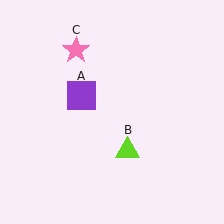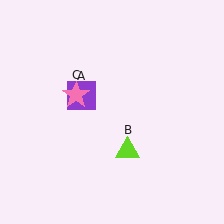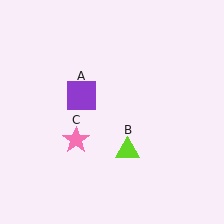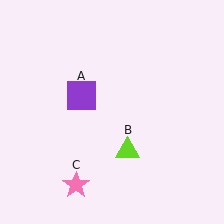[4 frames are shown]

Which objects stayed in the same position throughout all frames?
Purple square (object A) and lime triangle (object B) remained stationary.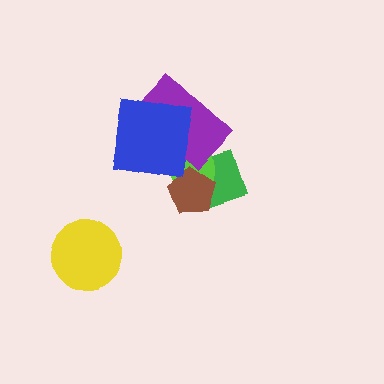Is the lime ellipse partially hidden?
Yes, it is partially covered by another shape.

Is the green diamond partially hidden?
Yes, it is partially covered by another shape.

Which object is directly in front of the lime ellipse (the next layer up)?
The purple rectangle is directly in front of the lime ellipse.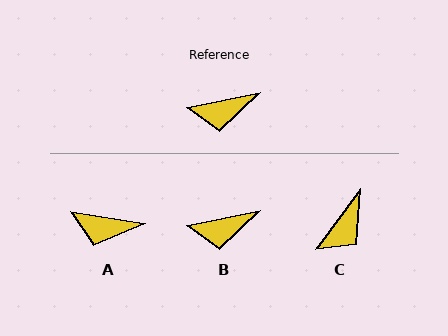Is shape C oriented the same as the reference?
No, it is off by about 42 degrees.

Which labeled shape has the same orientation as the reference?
B.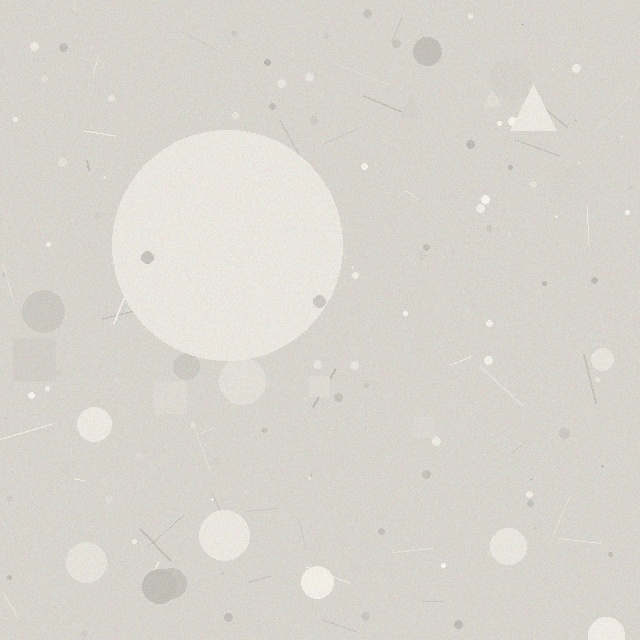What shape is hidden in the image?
A circle is hidden in the image.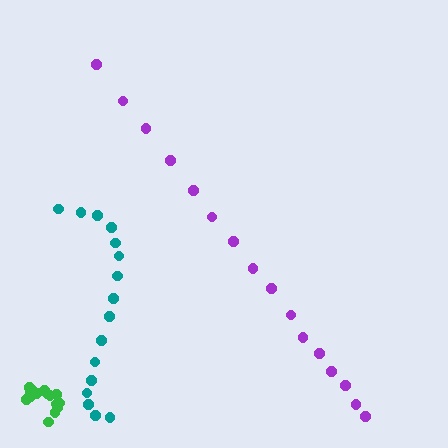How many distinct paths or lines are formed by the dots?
There are 3 distinct paths.